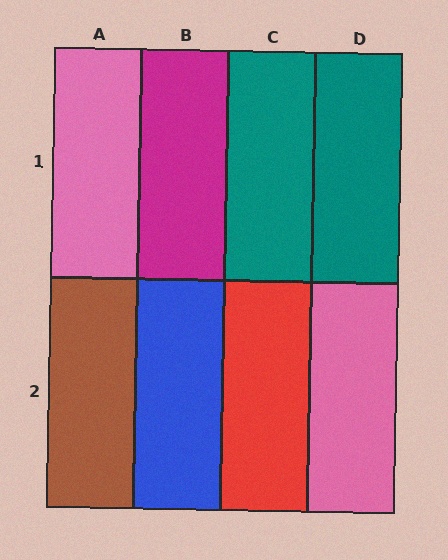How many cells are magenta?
1 cell is magenta.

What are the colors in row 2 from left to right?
Brown, blue, red, pink.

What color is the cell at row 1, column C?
Teal.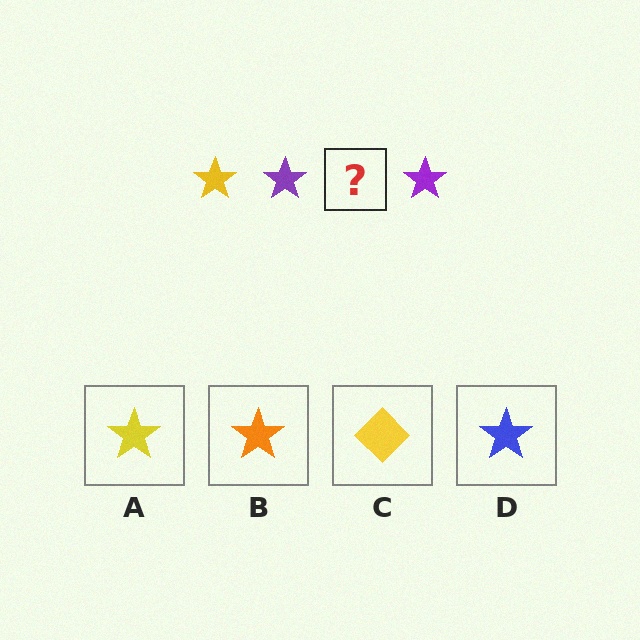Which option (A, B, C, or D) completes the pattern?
A.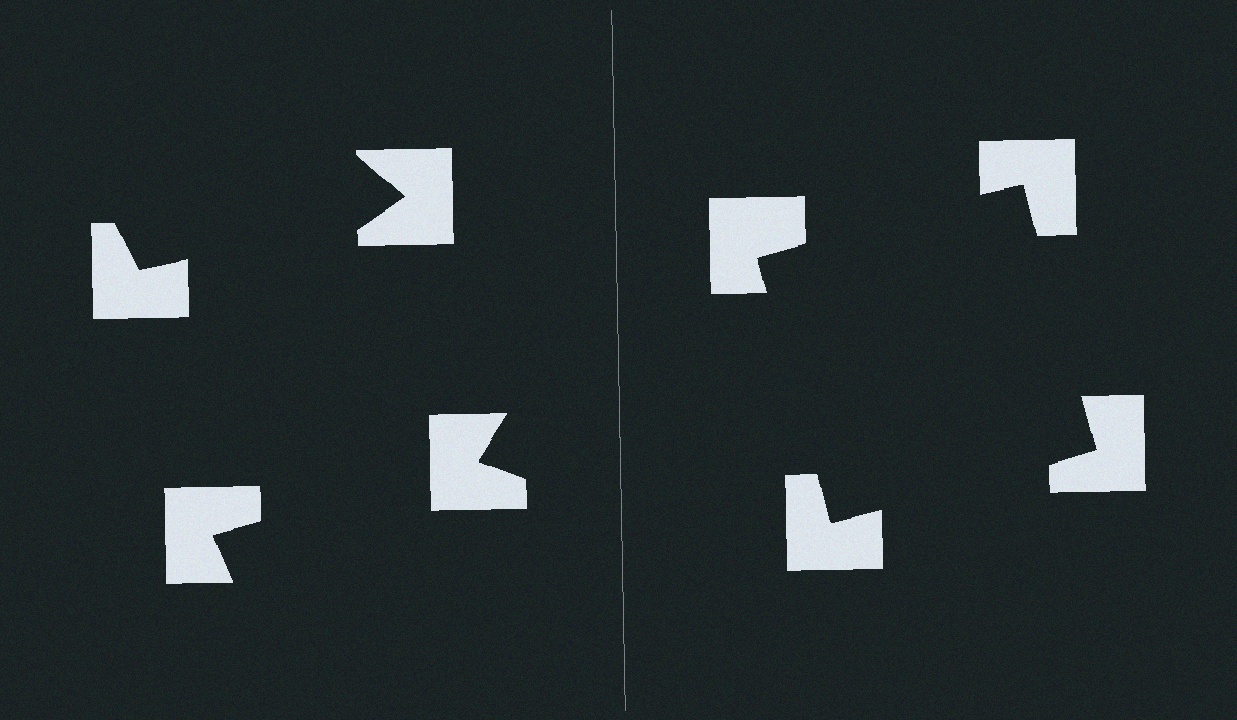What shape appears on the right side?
An illusory square.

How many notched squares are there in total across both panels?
8 — 4 on each side.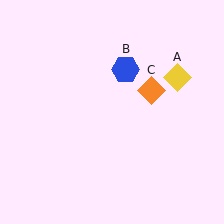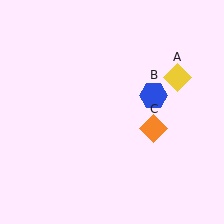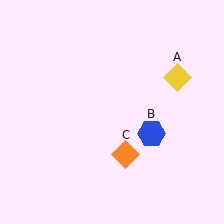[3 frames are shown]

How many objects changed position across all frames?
2 objects changed position: blue hexagon (object B), orange diamond (object C).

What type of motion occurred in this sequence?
The blue hexagon (object B), orange diamond (object C) rotated clockwise around the center of the scene.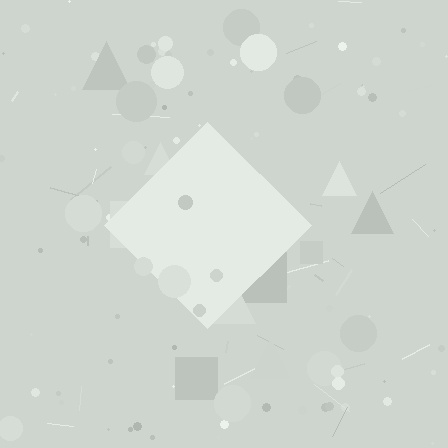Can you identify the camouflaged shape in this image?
The camouflaged shape is a diamond.